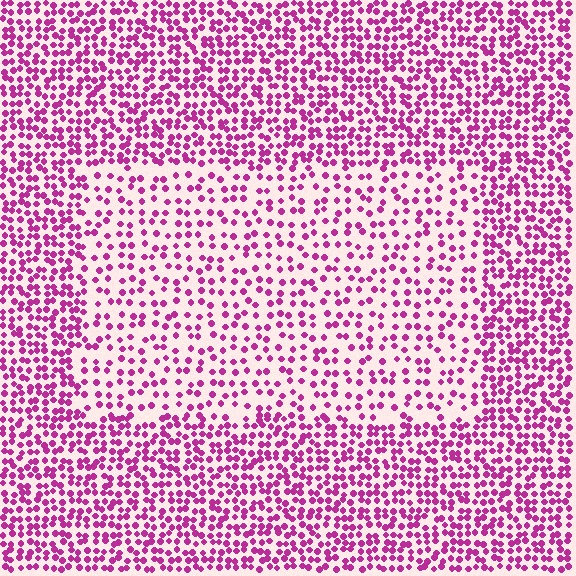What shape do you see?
I see a rectangle.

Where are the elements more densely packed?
The elements are more densely packed outside the rectangle boundary.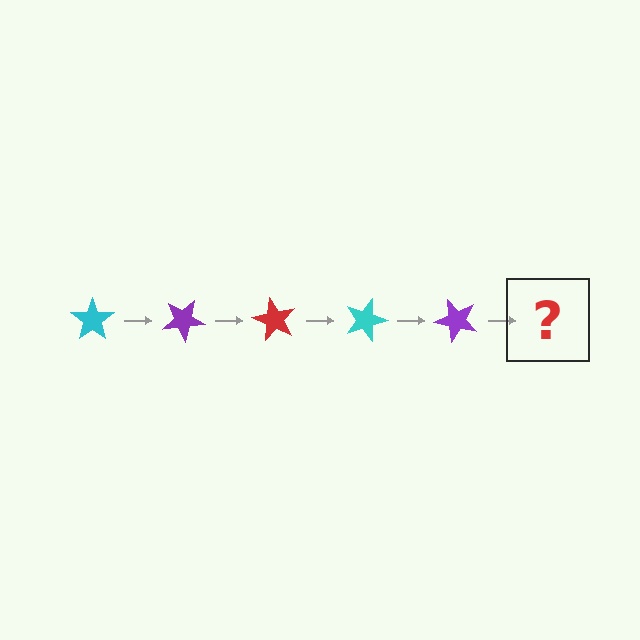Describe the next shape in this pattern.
It should be a red star, rotated 150 degrees from the start.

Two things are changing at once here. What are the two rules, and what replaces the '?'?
The two rules are that it rotates 30 degrees each step and the color cycles through cyan, purple, and red. The '?' should be a red star, rotated 150 degrees from the start.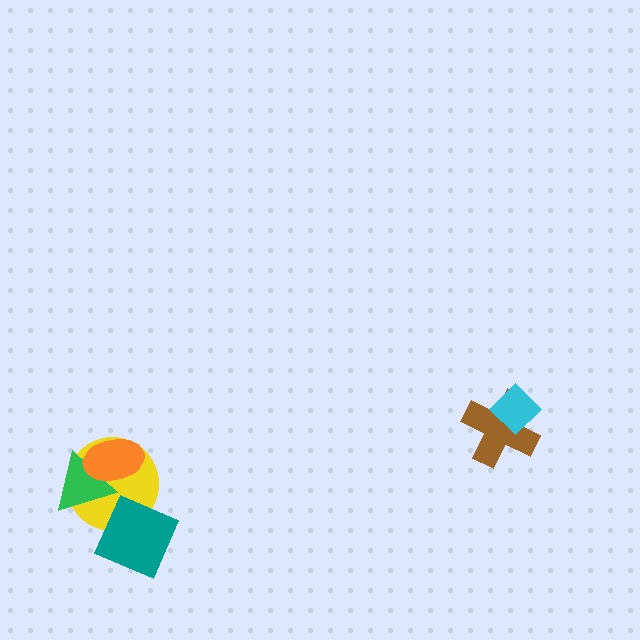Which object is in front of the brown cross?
The cyan diamond is in front of the brown cross.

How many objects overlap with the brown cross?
1 object overlaps with the brown cross.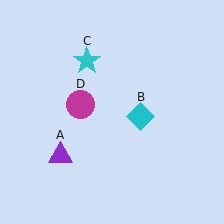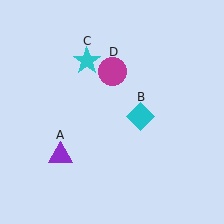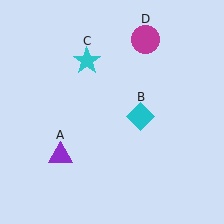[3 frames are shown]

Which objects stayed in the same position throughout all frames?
Purple triangle (object A) and cyan diamond (object B) and cyan star (object C) remained stationary.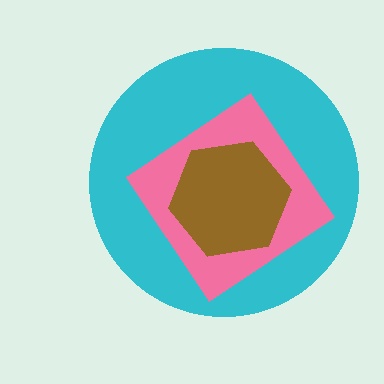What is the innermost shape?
The brown hexagon.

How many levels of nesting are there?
3.